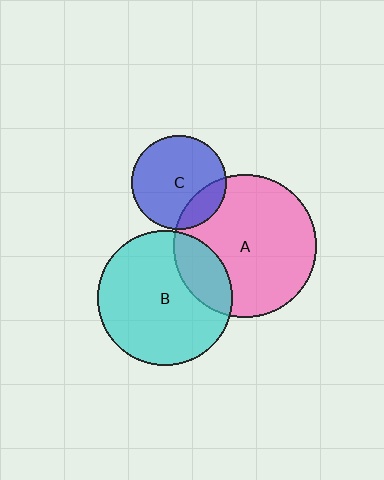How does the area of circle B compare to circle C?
Approximately 2.0 times.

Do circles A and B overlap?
Yes.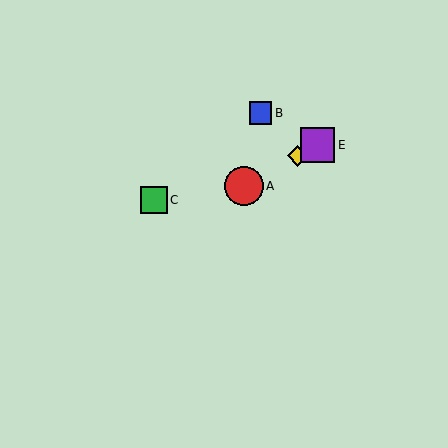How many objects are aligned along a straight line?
3 objects (A, D, E) are aligned along a straight line.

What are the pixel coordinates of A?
Object A is at (244, 186).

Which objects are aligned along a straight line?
Objects A, D, E are aligned along a straight line.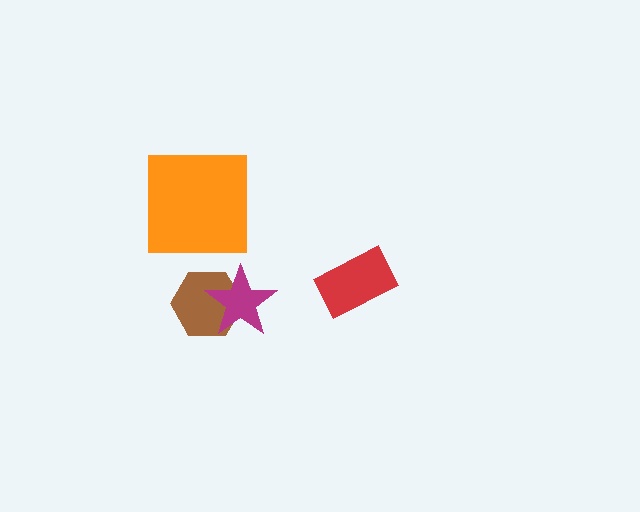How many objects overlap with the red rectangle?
0 objects overlap with the red rectangle.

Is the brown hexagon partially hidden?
Yes, it is partially covered by another shape.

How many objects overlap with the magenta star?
1 object overlaps with the magenta star.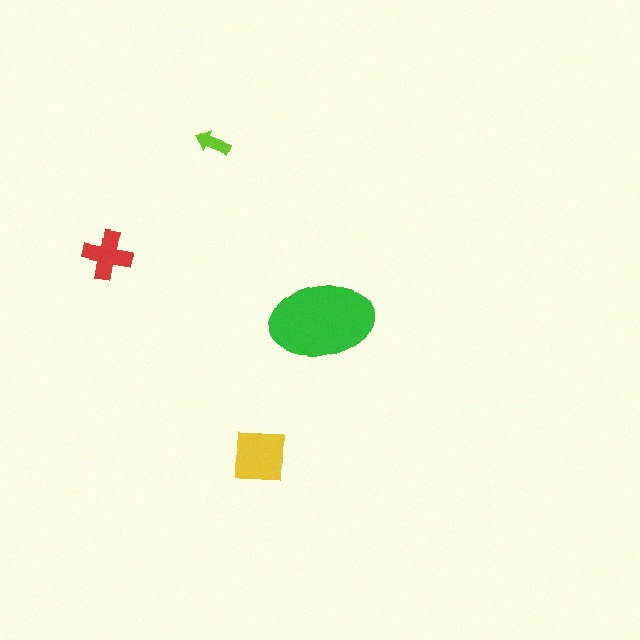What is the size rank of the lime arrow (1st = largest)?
4th.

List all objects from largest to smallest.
The green ellipse, the yellow square, the red cross, the lime arrow.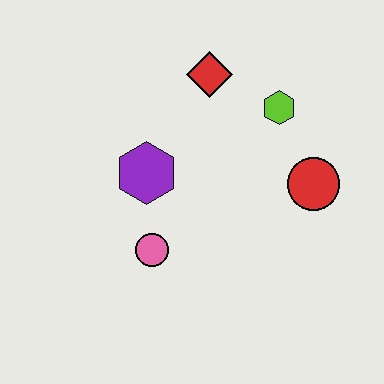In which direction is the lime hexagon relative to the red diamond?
The lime hexagon is to the right of the red diamond.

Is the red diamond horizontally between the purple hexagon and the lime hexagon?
Yes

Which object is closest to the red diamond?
The lime hexagon is closest to the red diamond.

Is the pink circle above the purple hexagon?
No